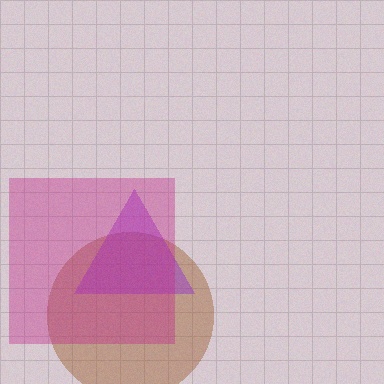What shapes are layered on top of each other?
The layered shapes are: a brown circle, a purple triangle, a magenta square.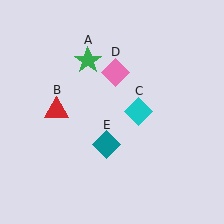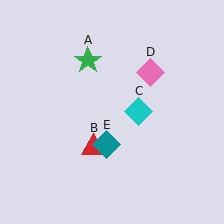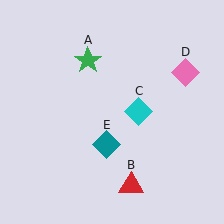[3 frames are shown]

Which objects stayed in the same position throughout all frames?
Green star (object A) and cyan diamond (object C) and teal diamond (object E) remained stationary.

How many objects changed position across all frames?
2 objects changed position: red triangle (object B), pink diamond (object D).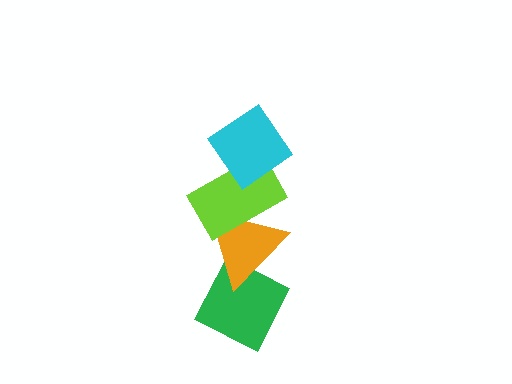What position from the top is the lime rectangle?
The lime rectangle is 2nd from the top.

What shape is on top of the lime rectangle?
The cyan diamond is on top of the lime rectangle.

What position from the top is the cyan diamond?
The cyan diamond is 1st from the top.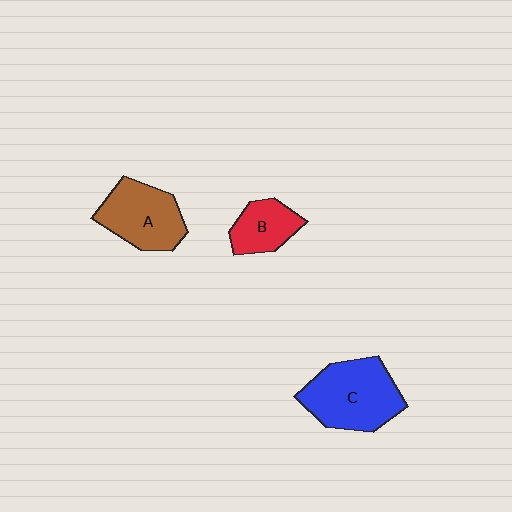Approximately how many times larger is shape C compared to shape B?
Approximately 1.9 times.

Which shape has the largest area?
Shape C (blue).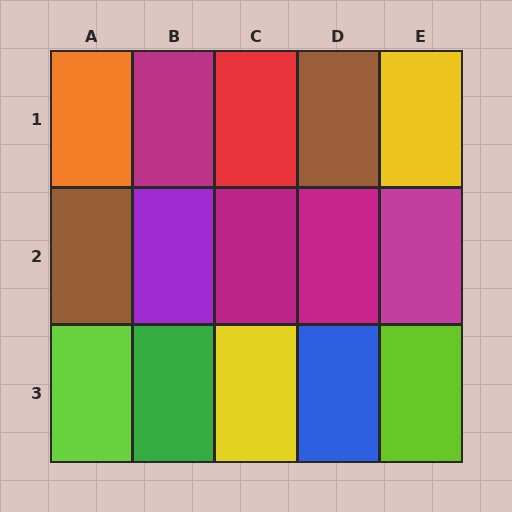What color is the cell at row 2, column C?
Magenta.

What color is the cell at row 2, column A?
Brown.